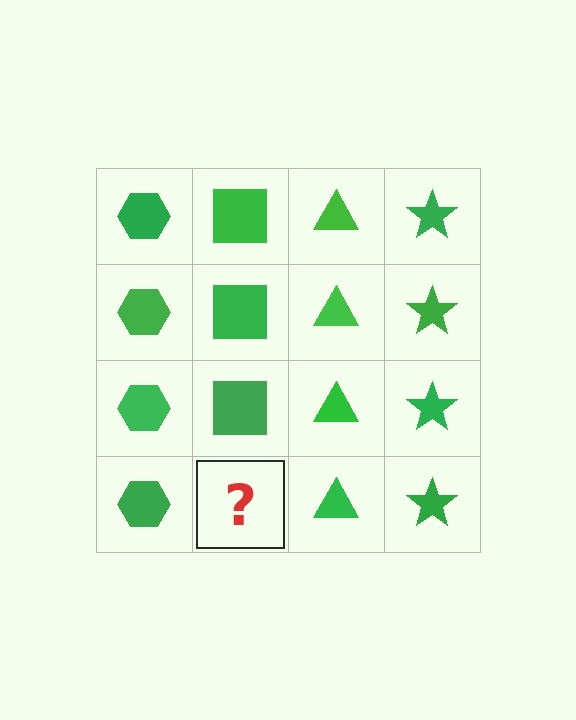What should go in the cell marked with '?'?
The missing cell should contain a green square.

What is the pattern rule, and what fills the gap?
The rule is that each column has a consistent shape. The gap should be filled with a green square.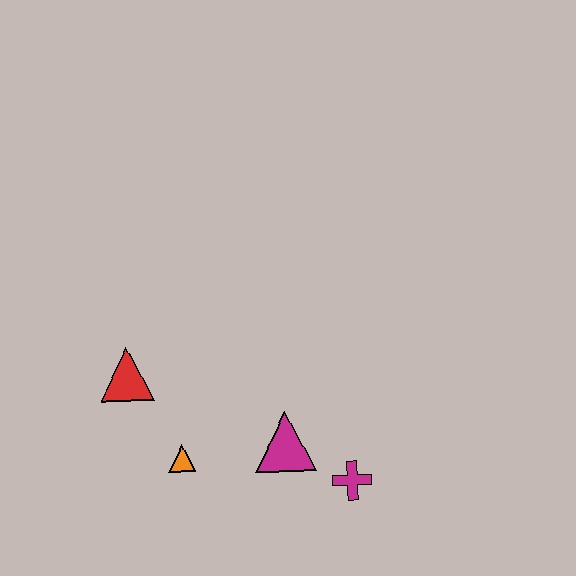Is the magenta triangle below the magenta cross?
No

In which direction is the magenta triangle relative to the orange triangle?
The magenta triangle is to the right of the orange triangle.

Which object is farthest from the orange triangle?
The magenta cross is farthest from the orange triangle.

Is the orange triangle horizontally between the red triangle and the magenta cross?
Yes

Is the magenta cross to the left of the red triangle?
No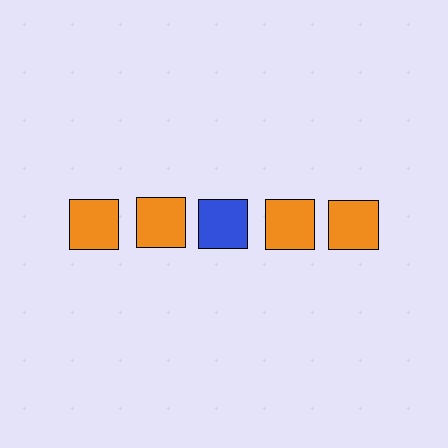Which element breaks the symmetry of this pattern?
The blue square in the top row, center column breaks the symmetry. All other shapes are orange squares.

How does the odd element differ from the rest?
It has a different color: blue instead of orange.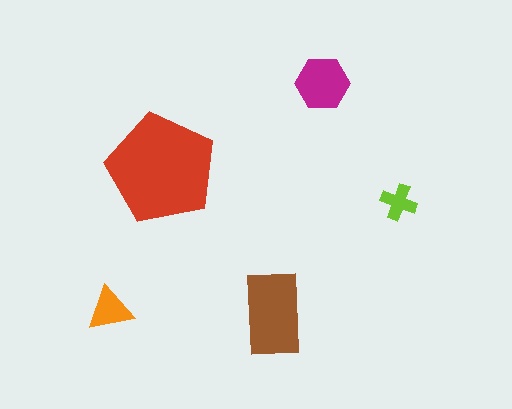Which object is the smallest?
The lime cross.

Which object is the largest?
The red pentagon.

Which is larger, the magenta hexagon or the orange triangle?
The magenta hexagon.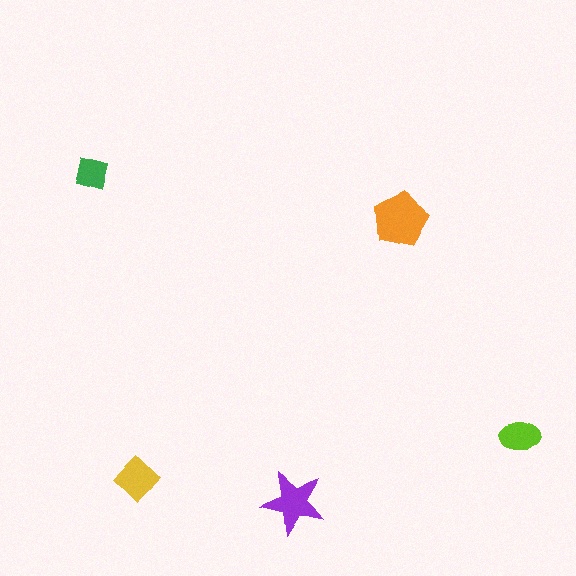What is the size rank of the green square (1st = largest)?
5th.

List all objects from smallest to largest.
The green square, the lime ellipse, the yellow diamond, the purple star, the orange pentagon.